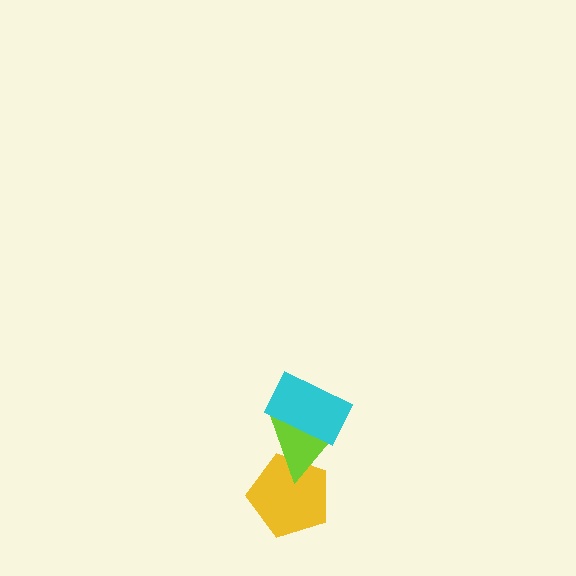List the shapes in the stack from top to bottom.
From top to bottom: the cyan rectangle, the lime triangle, the yellow pentagon.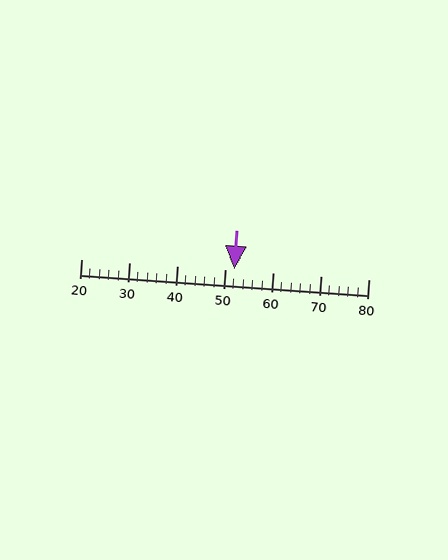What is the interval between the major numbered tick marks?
The major tick marks are spaced 10 units apart.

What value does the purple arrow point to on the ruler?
The purple arrow points to approximately 52.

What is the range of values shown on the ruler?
The ruler shows values from 20 to 80.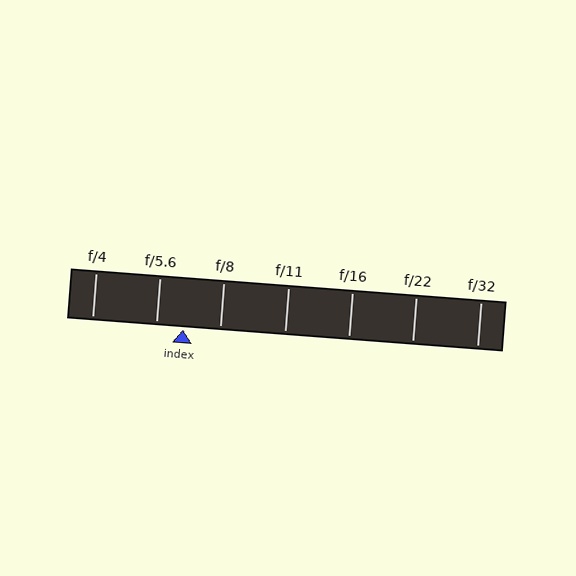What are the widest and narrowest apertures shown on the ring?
The widest aperture shown is f/4 and the narrowest is f/32.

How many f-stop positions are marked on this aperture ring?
There are 7 f-stop positions marked.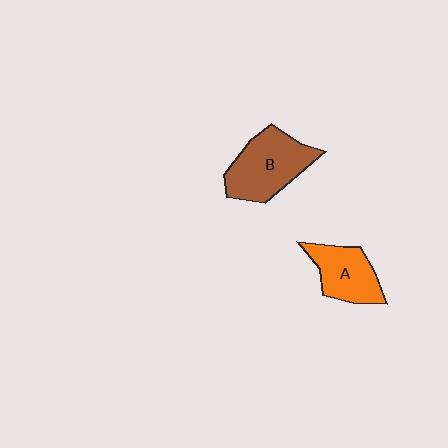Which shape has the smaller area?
Shape A (orange).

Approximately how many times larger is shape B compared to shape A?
Approximately 1.3 times.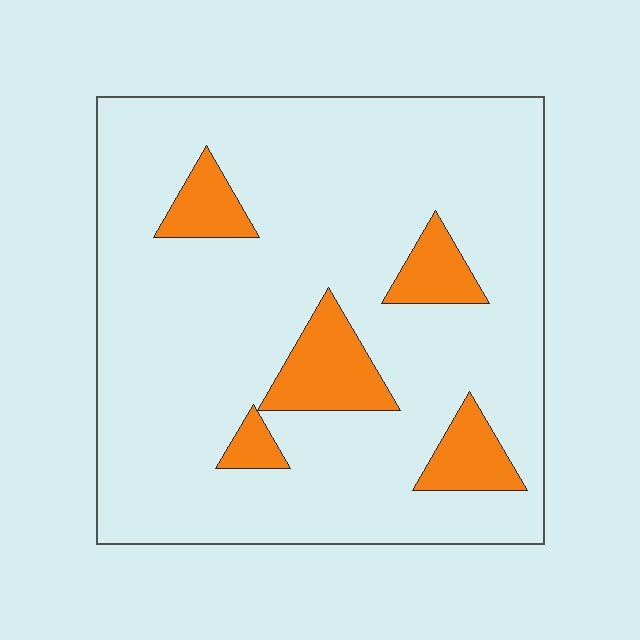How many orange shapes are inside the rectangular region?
5.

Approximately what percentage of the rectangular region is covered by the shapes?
Approximately 15%.